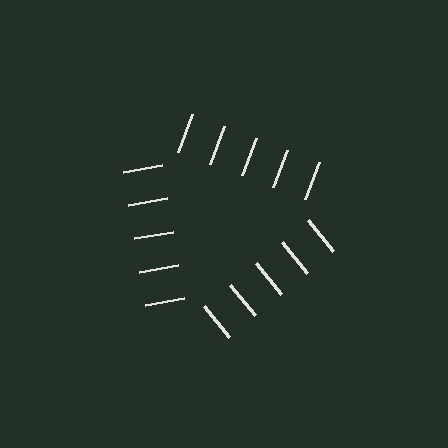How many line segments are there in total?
15 — 5 along each of the 3 edges.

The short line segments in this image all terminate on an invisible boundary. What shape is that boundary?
An illusory triangle — the line segments terminate on its edges but no continuous stroke is drawn.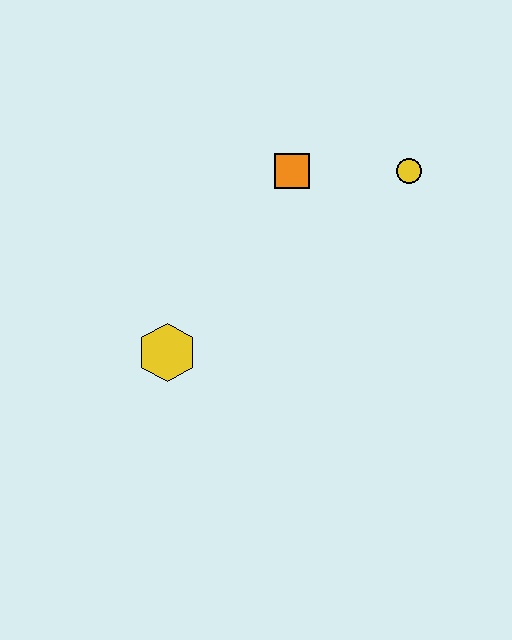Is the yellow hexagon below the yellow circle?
Yes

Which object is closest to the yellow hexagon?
The orange square is closest to the yellow hexagon.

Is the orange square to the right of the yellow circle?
No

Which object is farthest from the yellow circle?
The yellow hexagon is farthest from the yellow circle.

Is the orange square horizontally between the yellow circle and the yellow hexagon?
Yes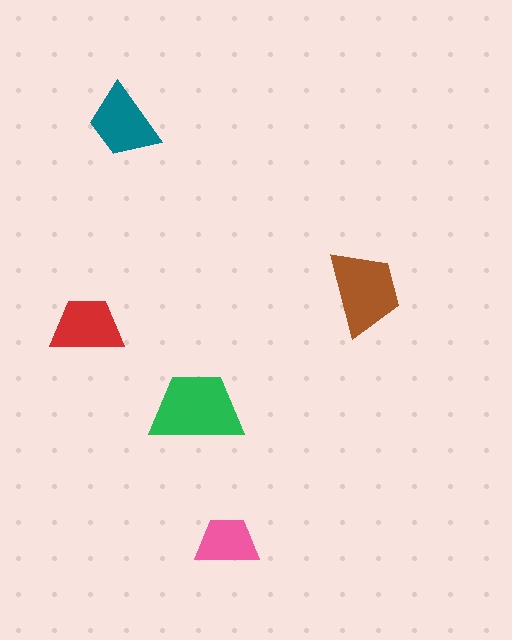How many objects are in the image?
There are 5 objects in the image.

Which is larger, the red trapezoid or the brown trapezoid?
The brown one.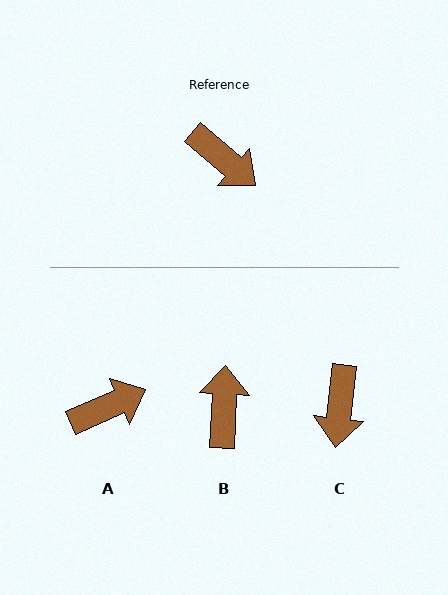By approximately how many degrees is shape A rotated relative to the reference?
Approximately 65 degrees counter-clockwise.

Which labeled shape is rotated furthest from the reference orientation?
B, about 128 degrees away.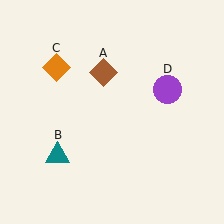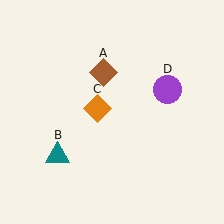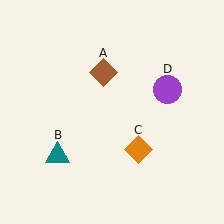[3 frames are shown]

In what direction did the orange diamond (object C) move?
The orange diamond (object C) moved down and to the right.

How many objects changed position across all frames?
1 object changed position: orange diamond (object C).